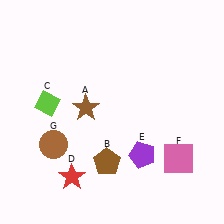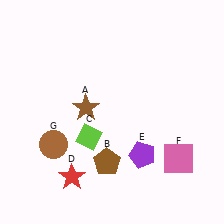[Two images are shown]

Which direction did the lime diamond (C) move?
The lime diamond (C) moved right.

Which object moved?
The lime diamond (C) moved right.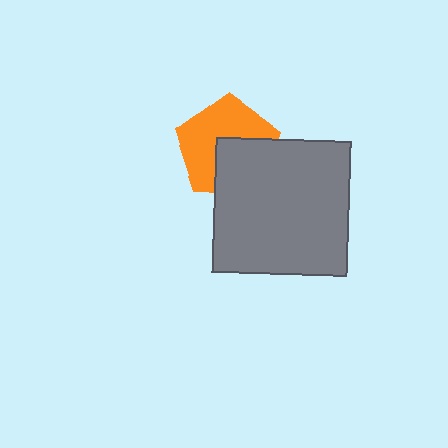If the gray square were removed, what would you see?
You would see the complete orange pentagon.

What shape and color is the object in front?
The object in front is a gray square.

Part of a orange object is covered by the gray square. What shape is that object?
It is a pentagon.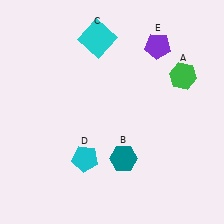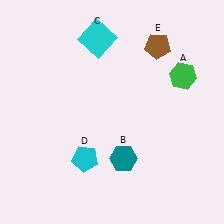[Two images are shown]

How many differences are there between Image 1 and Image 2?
There is 1 difference between the two images.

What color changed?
The pentagon (E) changed from purple in Image 1 to brown in Image 2.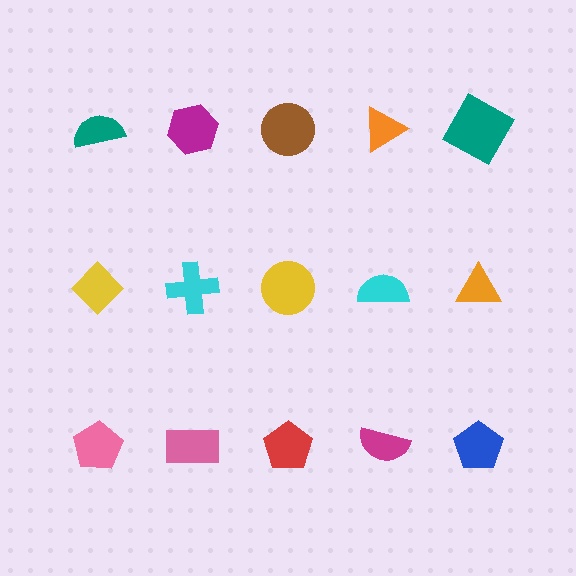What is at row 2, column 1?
A yellow diamond.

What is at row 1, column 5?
A teal square.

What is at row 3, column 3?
A red pentagon.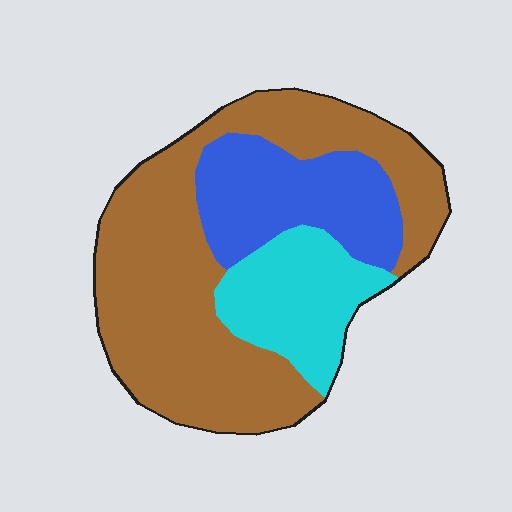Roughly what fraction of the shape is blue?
Blue covers roughly 25% of the shape.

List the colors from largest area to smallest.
From largest to smallest: brown, blue, cyan.